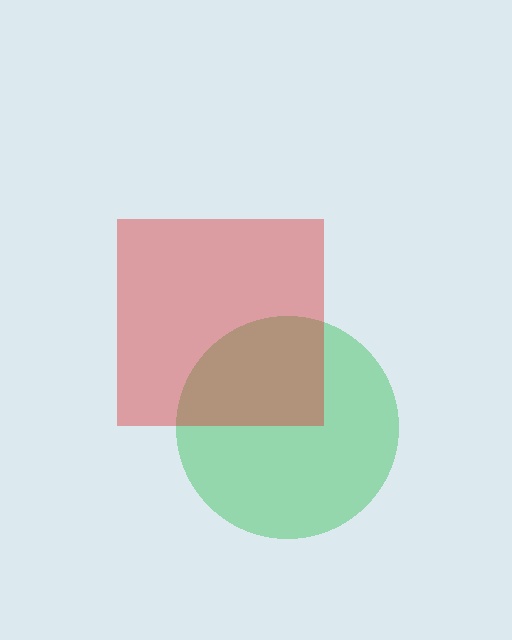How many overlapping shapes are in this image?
There are 2 overlapping shapes in the image.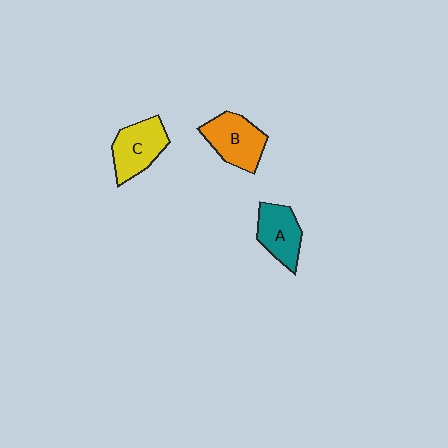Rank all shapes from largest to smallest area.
From largest to smallest: B (orange), C (yellow), A (teal).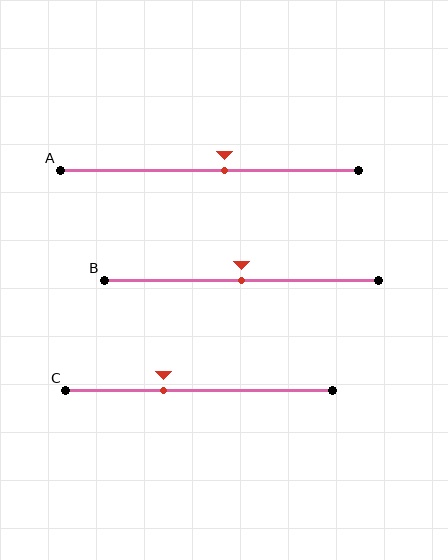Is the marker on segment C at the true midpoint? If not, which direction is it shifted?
No, the marker on segment C is shifted to the left by about 14% of the segment length.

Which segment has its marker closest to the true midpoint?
Segment B has its marker closest to the true midpoint.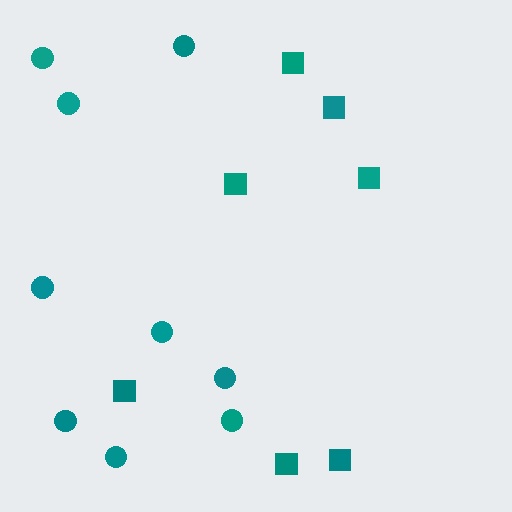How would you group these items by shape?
There are 2 groups: one group of squares (7) and one group of circles (9).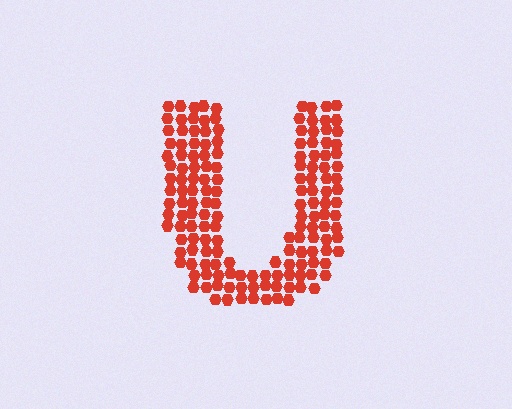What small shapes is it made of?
It is made of small hexagons.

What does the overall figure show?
The overall figure shows the letter U.